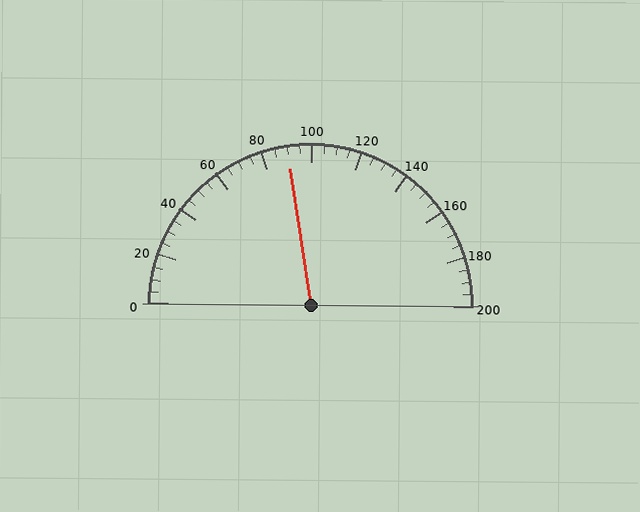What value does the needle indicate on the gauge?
The needle indicates approximately 90.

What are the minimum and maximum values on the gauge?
The gauge ranges from 0 to 200.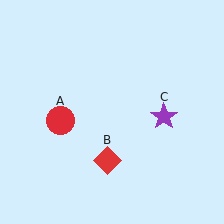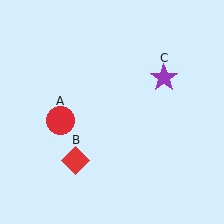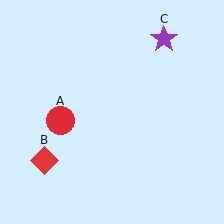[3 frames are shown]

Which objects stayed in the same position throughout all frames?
Red circle (object A) remained stationary.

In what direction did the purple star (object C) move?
The purple star (object C) moved up.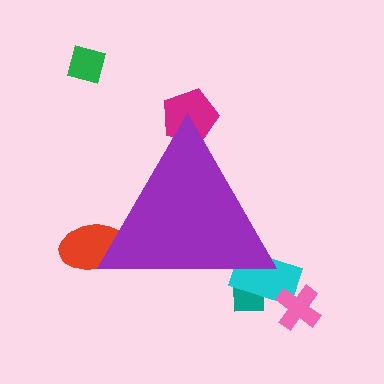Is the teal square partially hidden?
Yes, the teal square is partially hidden behind the purple triangle.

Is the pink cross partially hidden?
No, the pink cross is fully visible.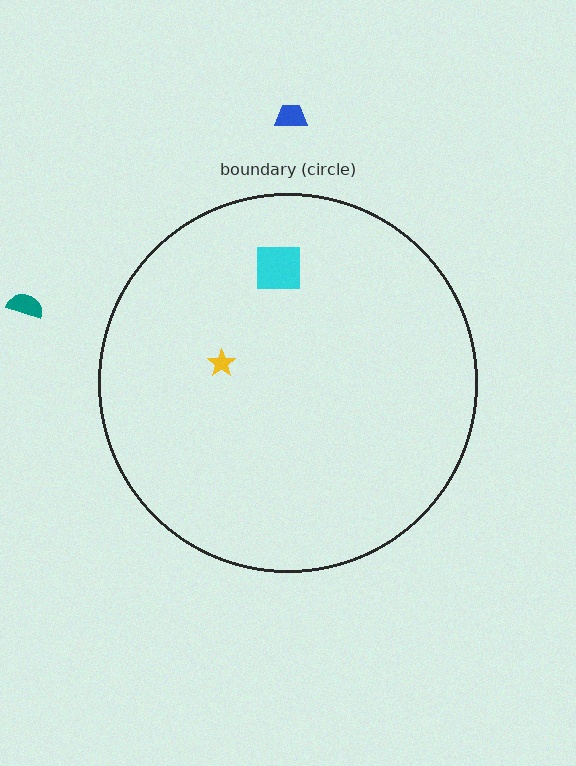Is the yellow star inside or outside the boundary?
Inside.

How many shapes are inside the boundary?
2 inside, 2 outside.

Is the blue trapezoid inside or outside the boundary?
Outside.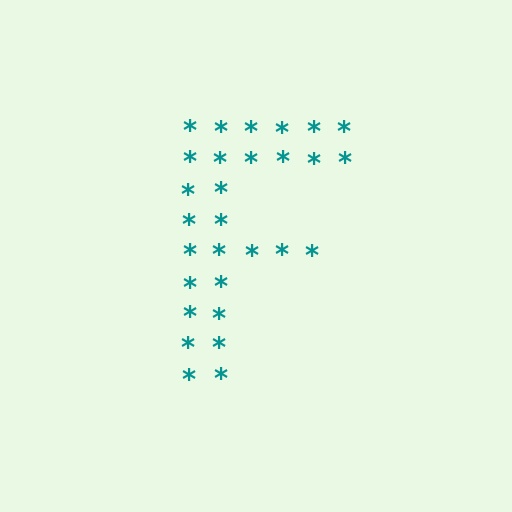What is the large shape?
The large shape is the letter F.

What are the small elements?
The small elements are asterisks.